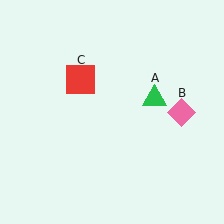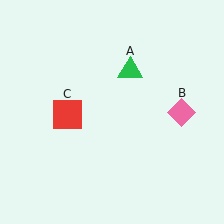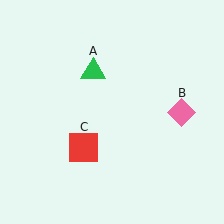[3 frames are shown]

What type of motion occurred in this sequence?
The green triangle (object A), red square (object C) rotated counterclockwise around the center of the scene.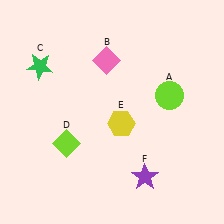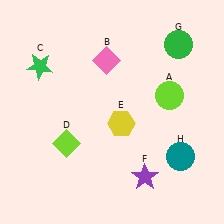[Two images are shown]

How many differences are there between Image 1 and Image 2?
There are 2 differences between the two images.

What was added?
A green circle (G), a teal circle (H) were added in Image 2.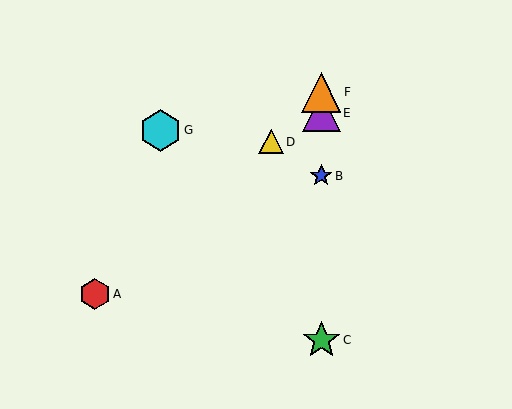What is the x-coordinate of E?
Object E is at x≈321.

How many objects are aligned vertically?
4 objects (B, C, E, F) are aligned vertically.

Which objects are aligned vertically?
Objects B, C, E, F are aligned vertically.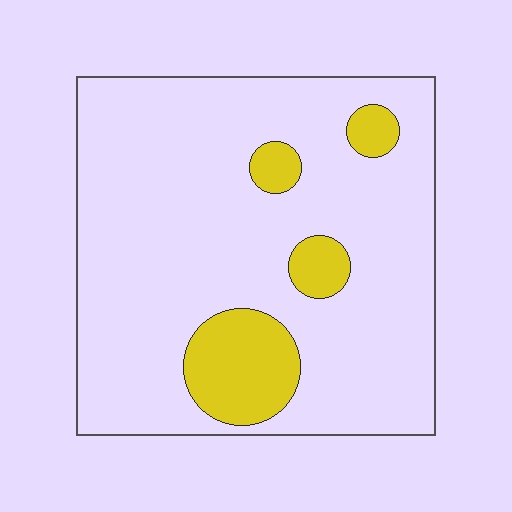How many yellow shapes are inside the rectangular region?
4.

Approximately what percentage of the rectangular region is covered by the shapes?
Approximately 15%.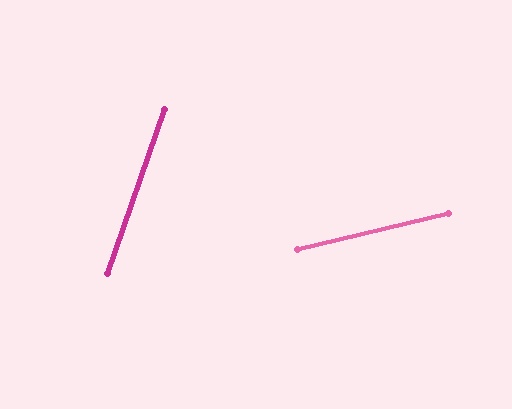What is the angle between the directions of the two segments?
Approximately 58 degrees.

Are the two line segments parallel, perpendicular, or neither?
Neither parallel nor perpendicular — they differ by about 58°.